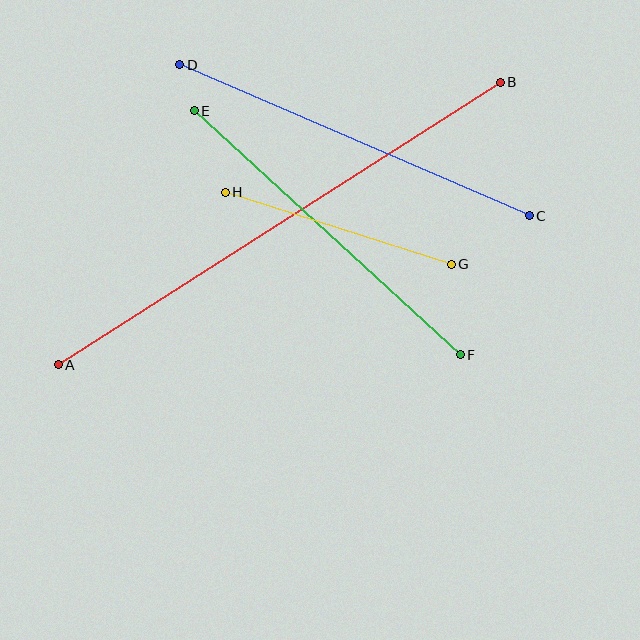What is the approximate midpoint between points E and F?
The midpoint is at approximately (327, 233) pixels.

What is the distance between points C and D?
The distance is approximately 381 pixels.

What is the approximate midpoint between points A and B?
The midpoint is at approximately (279, 224) pixels.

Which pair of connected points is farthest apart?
Points A and B are farthest apart.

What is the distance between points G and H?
The distance is approximately 237 pixels.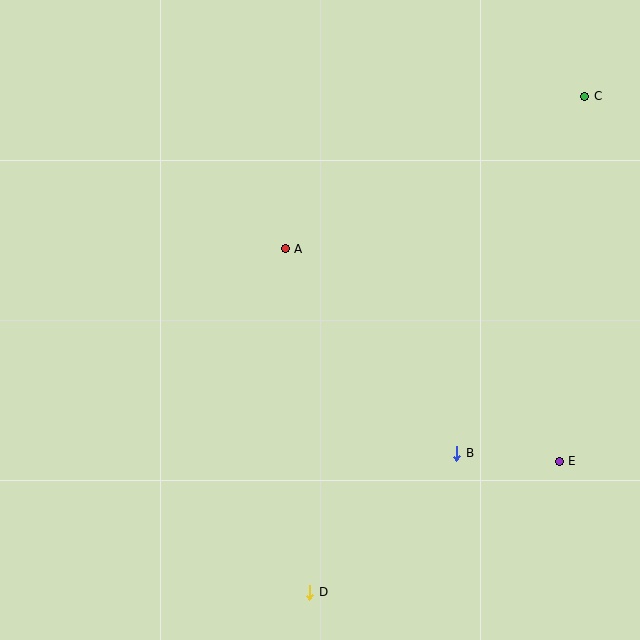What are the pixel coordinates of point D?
Point D is at (310, 592).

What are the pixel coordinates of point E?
Point E is at (559, 461).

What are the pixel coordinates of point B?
Point B is at (457, 453).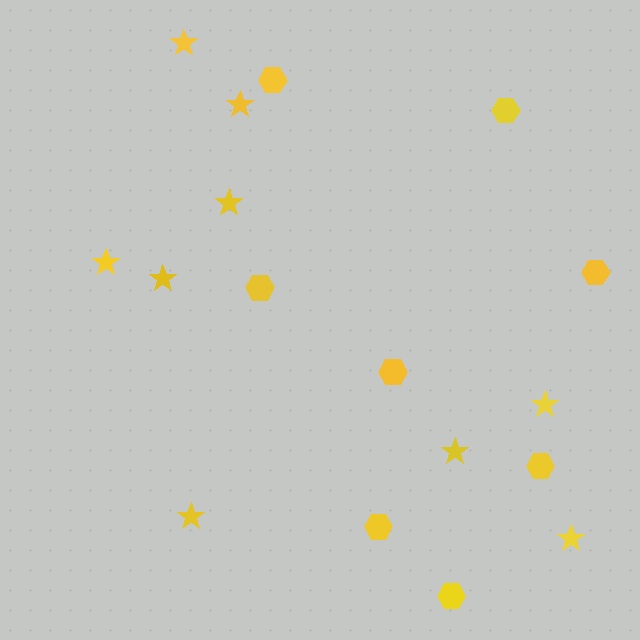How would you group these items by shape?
There are 2 groups: one group of stars (9) and one group of hexagons (8).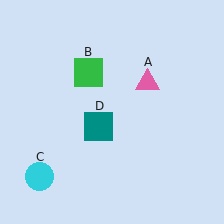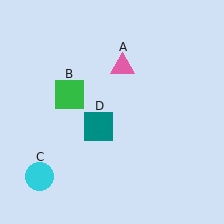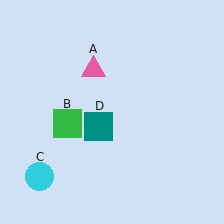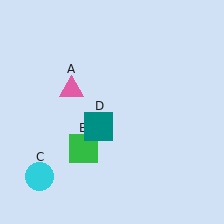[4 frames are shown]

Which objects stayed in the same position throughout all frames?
Cyan circle (object C) and teal square (object D) remained stationary.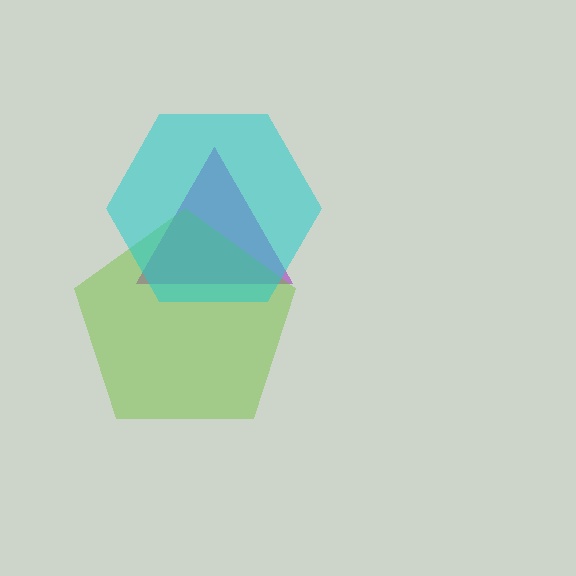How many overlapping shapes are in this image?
There are 3 overlapping shapes in the image.